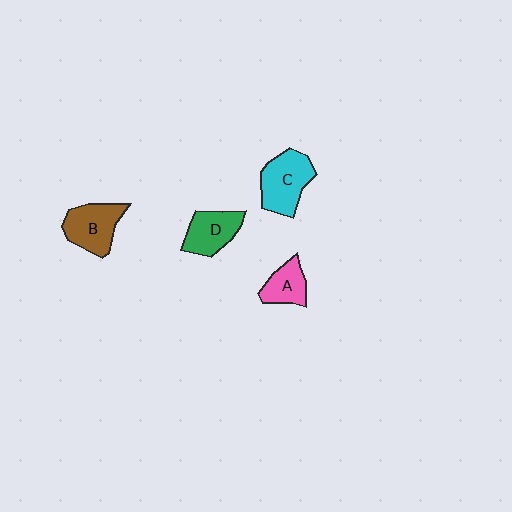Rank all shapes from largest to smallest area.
From largest to smallest: C (cyan), B (brown), D (green), A (pink).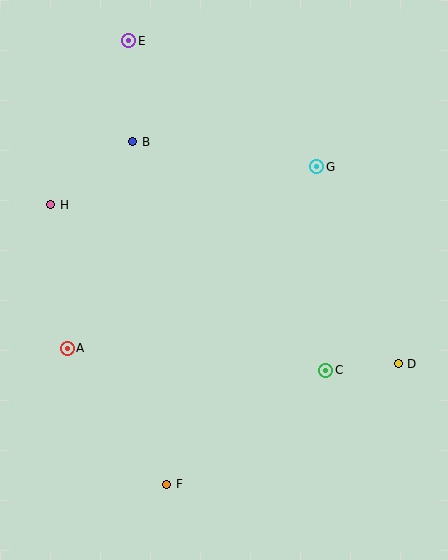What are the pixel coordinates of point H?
Point H is at (51, 205).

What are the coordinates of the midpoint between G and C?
The midpoint between G and C is at (321, 269).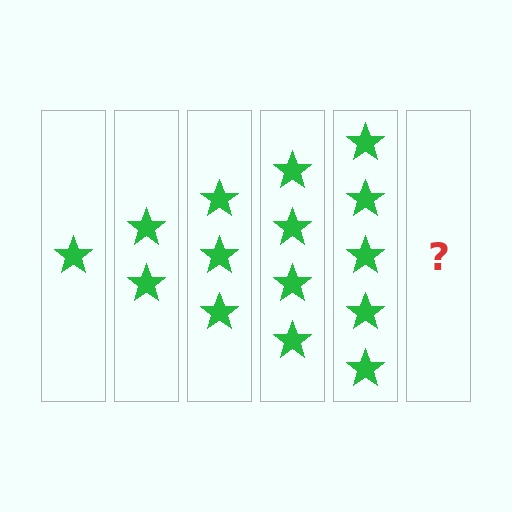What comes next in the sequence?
The next element should be 6 stars.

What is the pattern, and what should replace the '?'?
The pattern is that each step adds one more star. The '?' should be 6 stars.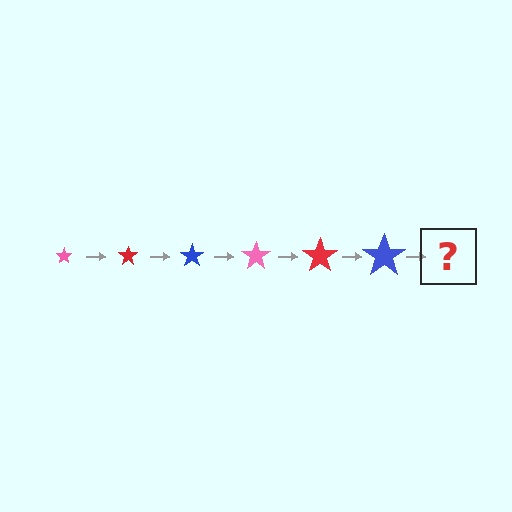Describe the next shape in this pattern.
It should be a pink star, larger than the previous one.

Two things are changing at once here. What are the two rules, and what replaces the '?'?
The two rules are that the star grows larger each step and the color cycles through pink, red, and blue. The '?' should be a pink star, larger than the previous one.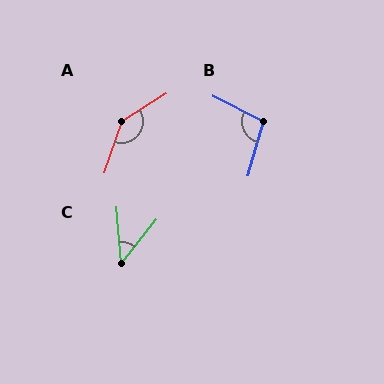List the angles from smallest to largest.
C (43°), B (101°), A (141°).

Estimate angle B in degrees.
Approximately 101 degrees.